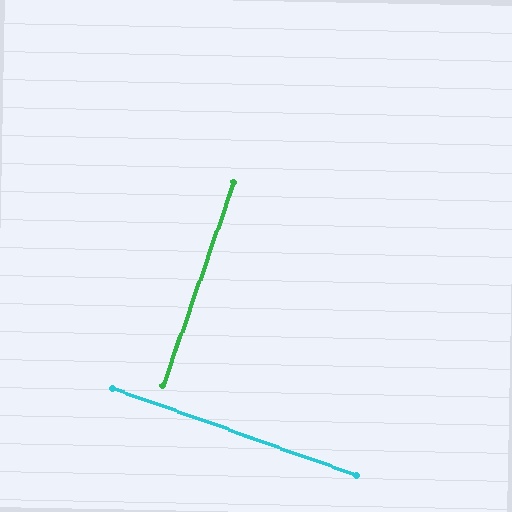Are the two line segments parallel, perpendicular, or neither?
Perpendicular — they meet at approximately 90°.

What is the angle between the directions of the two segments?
Approximately 90 degrees.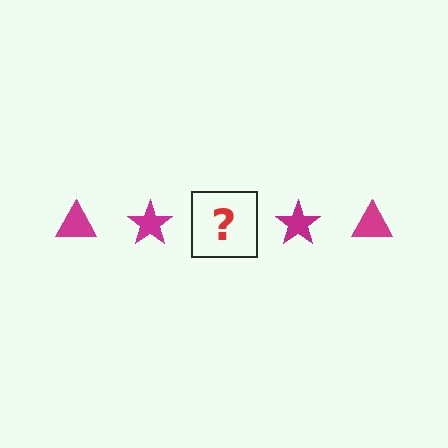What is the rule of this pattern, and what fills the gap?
The rule is that the pattern cycles through triangle, star shapes in magenta. The gap should be filled with a magenta triangle.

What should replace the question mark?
The question mark should be replaced with a magenta triangle.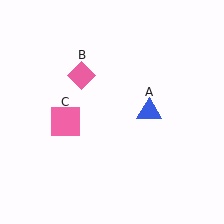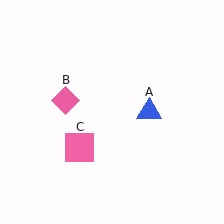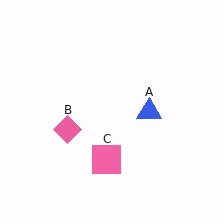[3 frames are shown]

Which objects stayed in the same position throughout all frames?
Blue triangle (object A) remained stationary.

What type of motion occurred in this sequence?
The pink diamond (object B), pink square (object C) rotated counterclockwise around the center of the scene.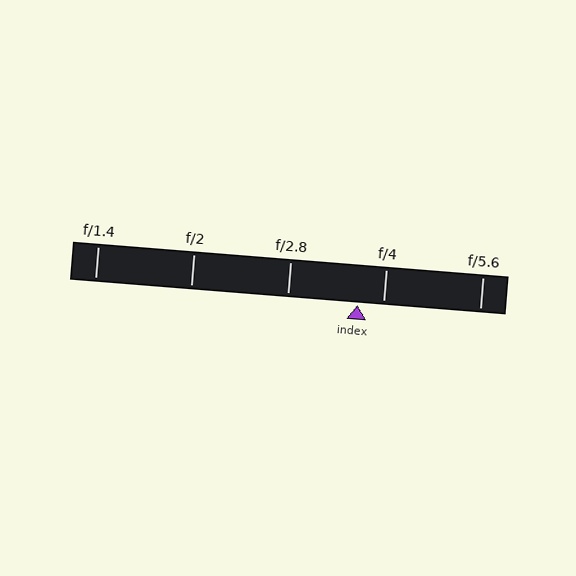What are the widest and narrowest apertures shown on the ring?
The widest aperture shown is f/1.4 and the narrowest is f/5.6.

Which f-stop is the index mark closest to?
The index mark is closest to f/4.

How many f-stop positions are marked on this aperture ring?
There are 5 f-stop positions marked.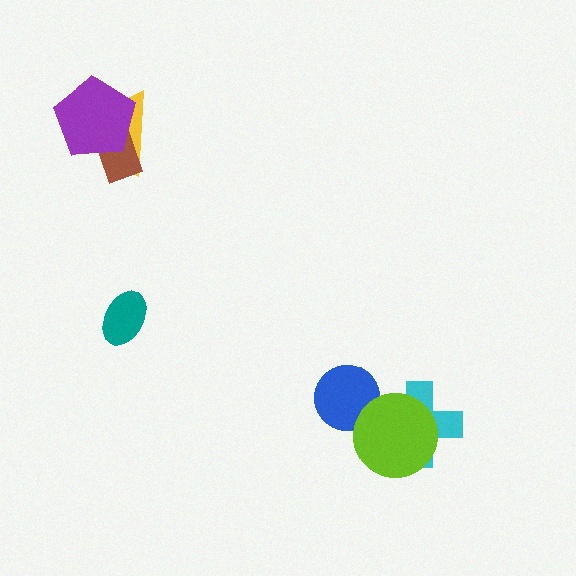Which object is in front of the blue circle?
The lime circle is in front of the blue circle.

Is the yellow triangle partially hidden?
Yes, it is partially covered by another shape.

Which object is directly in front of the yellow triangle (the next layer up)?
The brown rectangle is directly in front of the yellow triangle.